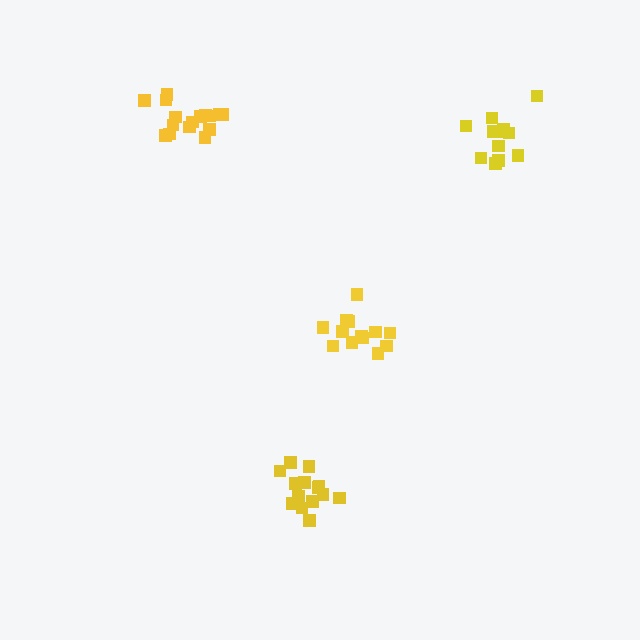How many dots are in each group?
Group 1: 13 dots, Group 2: 16 dots, Group 3: 14 dots, Group 4: 12 dots (55 total).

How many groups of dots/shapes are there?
There are 4 groups.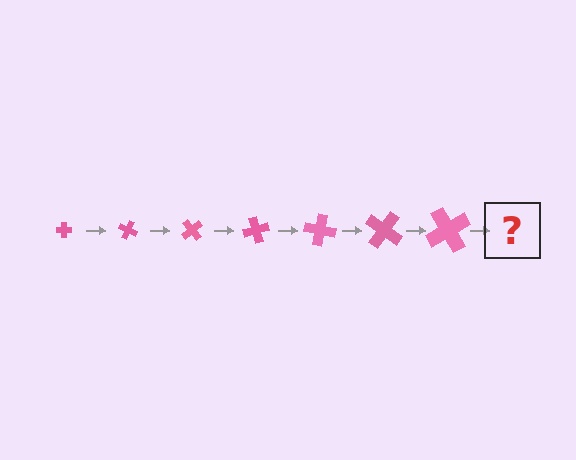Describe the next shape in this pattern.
It should be a cross, larger than the previous one and rotated 175 degrees from the start.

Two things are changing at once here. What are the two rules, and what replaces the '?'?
The two rules are that the cross grows larger each step and it rotates 25 degrees each step. The '?' should be a cross, larger than the previous one and rotated 175 degrees from the start.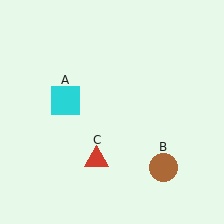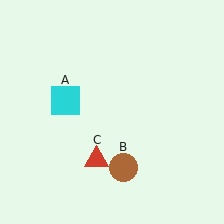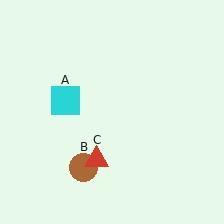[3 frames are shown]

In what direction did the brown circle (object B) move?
The brown circle (object B) moved left.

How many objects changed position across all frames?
1 object changed position: brown circle (object B).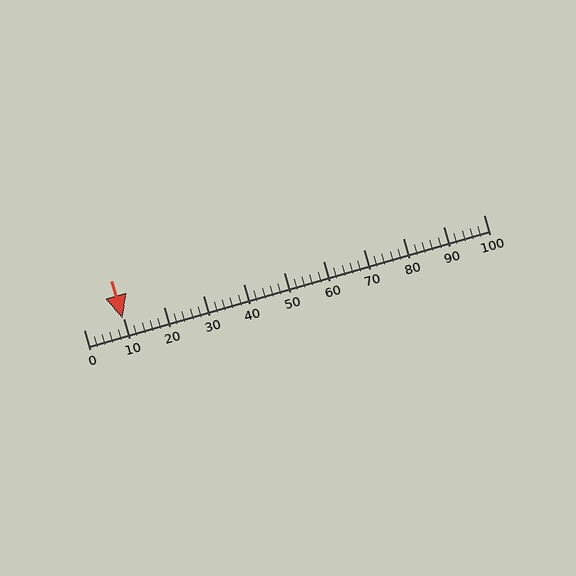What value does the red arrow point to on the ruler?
The red arrow points to approximately 10.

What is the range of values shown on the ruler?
The ruler shows values from 0 to 100.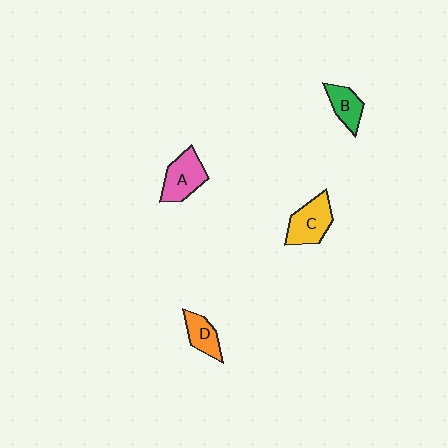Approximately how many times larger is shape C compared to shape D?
Approximately 1.5 times.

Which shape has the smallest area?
Shape D (orange).